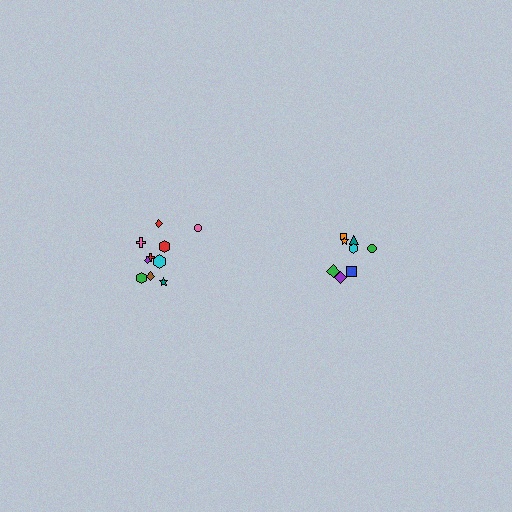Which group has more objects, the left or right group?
The left group.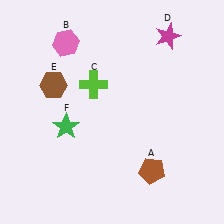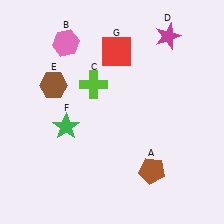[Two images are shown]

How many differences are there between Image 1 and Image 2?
There is 1 difference between the two images.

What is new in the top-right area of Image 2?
A red square (G) was added in the top-right area of Image 2.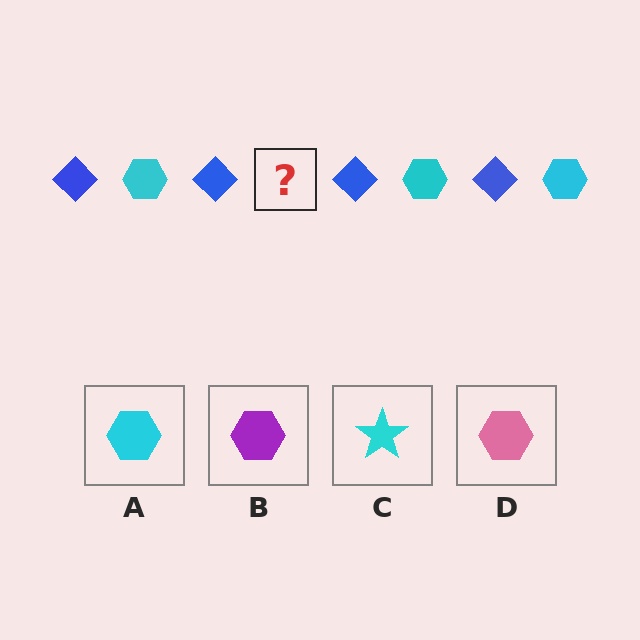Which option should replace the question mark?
Option A.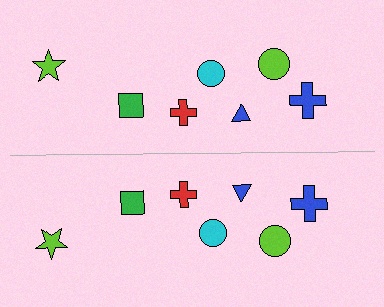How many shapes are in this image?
There are 14 shapes in this image.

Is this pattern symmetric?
Yes, this pattern has bilateral (reflection) symmetry.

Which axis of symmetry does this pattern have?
The pattern has a horizontal axis of symmetry running through the center of the image.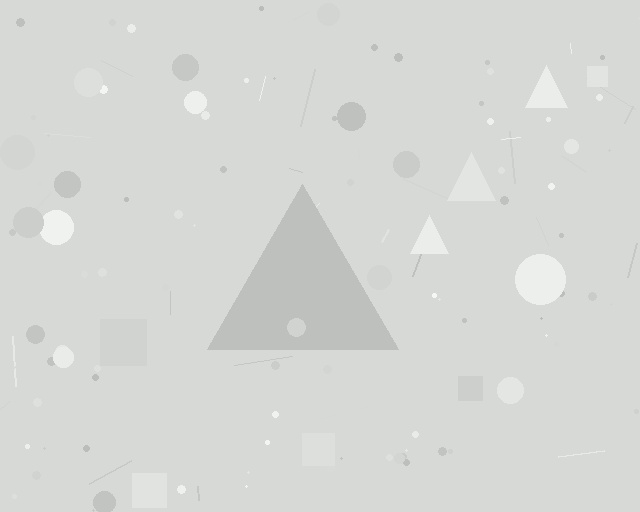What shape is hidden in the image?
A triangle is hidden in the image.